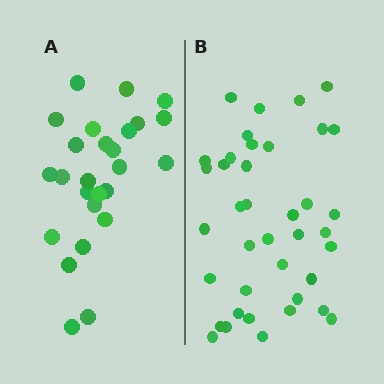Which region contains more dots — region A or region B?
Region B (the right region) has more dots.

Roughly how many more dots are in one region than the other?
Region B has approximately 15 more dots than region A.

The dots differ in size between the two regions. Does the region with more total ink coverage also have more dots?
No. Region A has more total ink coverage because its dots are larger, but region B actually contains more individual dots. Total area can be misleading — the number of items is what matters here.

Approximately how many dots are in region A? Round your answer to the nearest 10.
About 30 dots. (The exact count is 26, which rounds to 30.)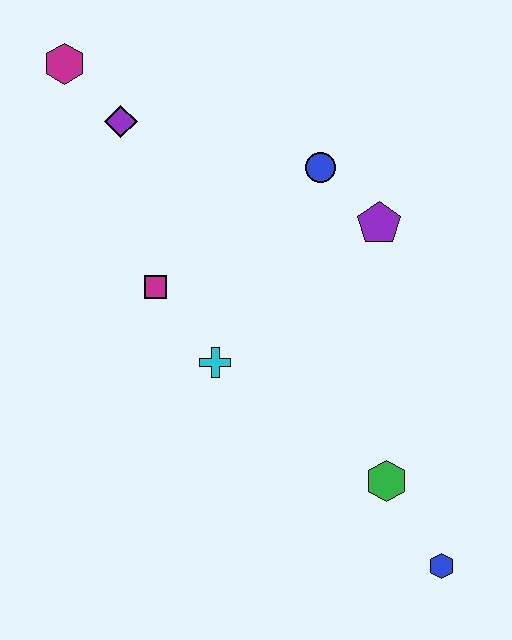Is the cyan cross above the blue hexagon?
Yes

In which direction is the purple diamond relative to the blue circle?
The purple diamond is to the left of the blue circle.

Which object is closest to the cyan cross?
The magenta square is closest to the cyan cross.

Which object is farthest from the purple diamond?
The blue hexagon is farthest from the purple diamond.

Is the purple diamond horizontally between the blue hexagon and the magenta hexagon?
Yes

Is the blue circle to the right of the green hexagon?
No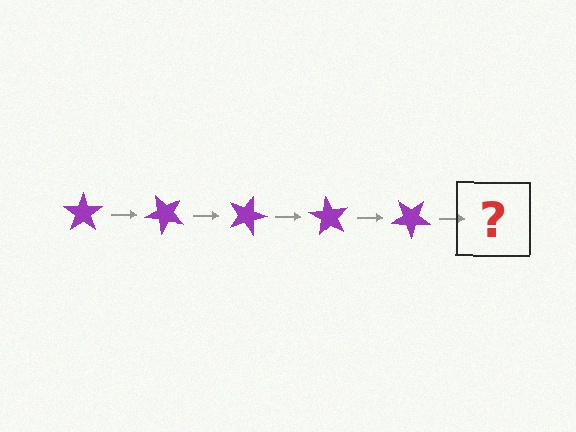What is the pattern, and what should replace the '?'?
The pattern is that the star rotates 45 degrees each step. The '?' should be a purple star rotated 225 degrees.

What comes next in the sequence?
The next element should be a purple star rotated 225 degrees.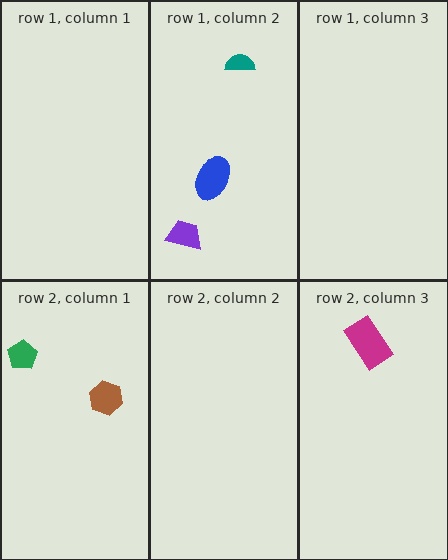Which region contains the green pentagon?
The row 2, column 1 region.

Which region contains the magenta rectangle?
The row 2, column 3 region.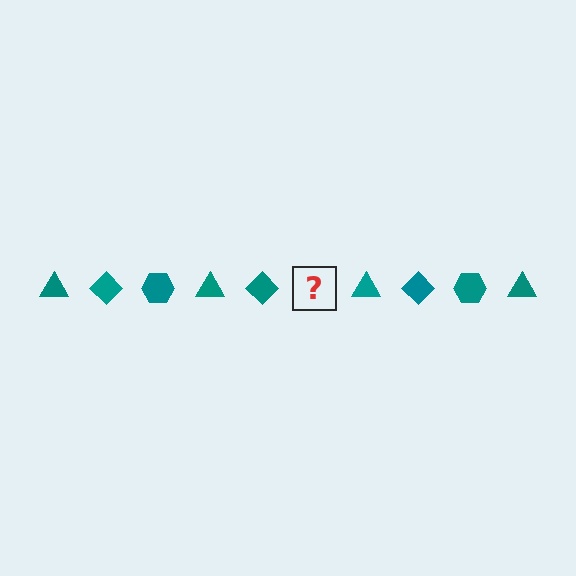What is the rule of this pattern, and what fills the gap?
The rule is that the pattern cycles through triangle, diamond, hexagon shapes in teal. The gap should be filled with a teal hexagon.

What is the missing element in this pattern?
The missing element is a teal hexagon.